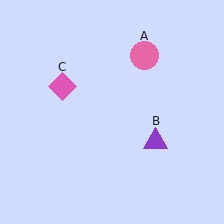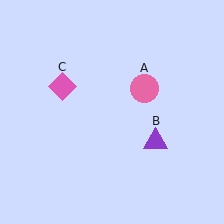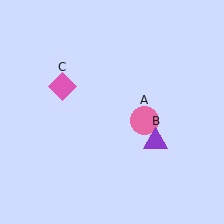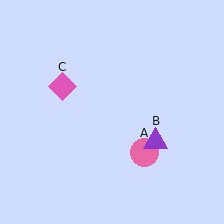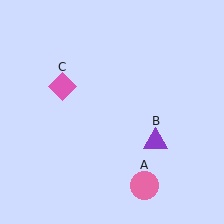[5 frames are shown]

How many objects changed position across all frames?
1 object changed position: pink circle (object A).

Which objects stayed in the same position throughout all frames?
Purple triangle (object B) and pink diamond (object C) remained stationary.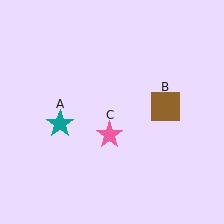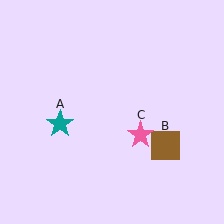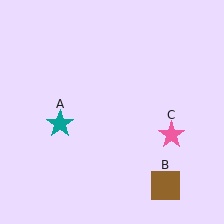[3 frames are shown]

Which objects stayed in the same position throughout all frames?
Teal star (object A) remained stationary.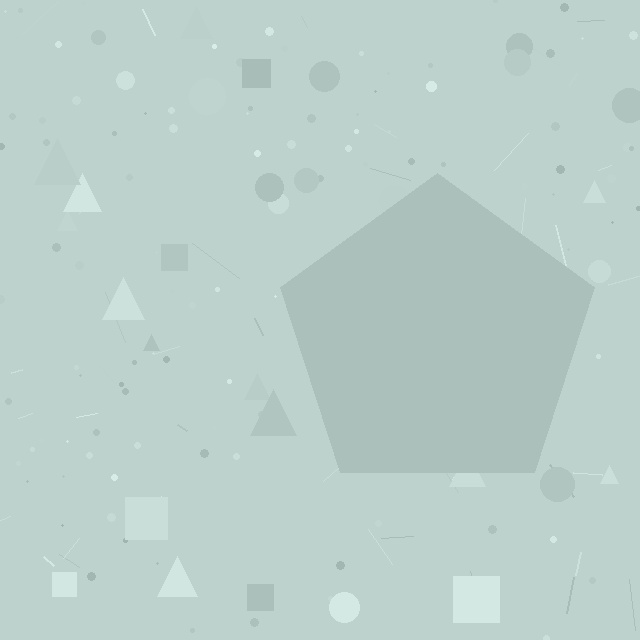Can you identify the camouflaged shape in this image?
The camouflaged shape is a pentagon.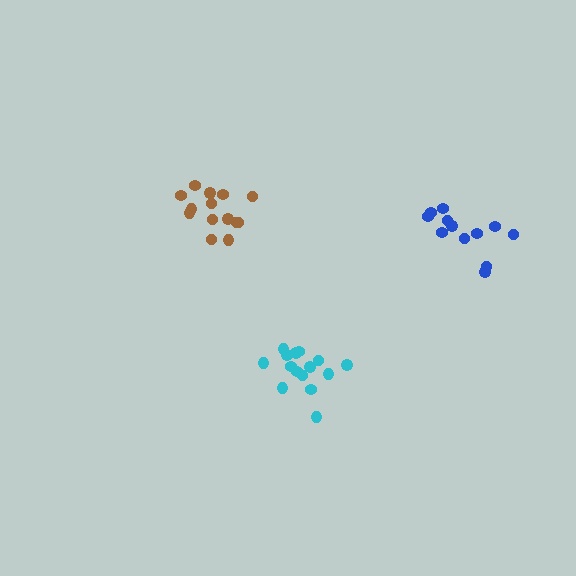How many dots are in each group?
Group 1: 12 dots, Group 2: 15 dots, Group 3: 14 dots (41 total).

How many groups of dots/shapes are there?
There are 3 groups.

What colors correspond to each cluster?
The clusters are colored: blue, cyan, brown.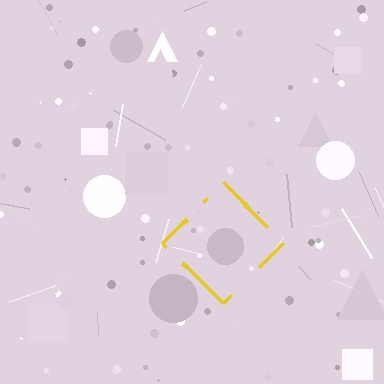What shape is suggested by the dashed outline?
The dashed outline suggests a diamond.